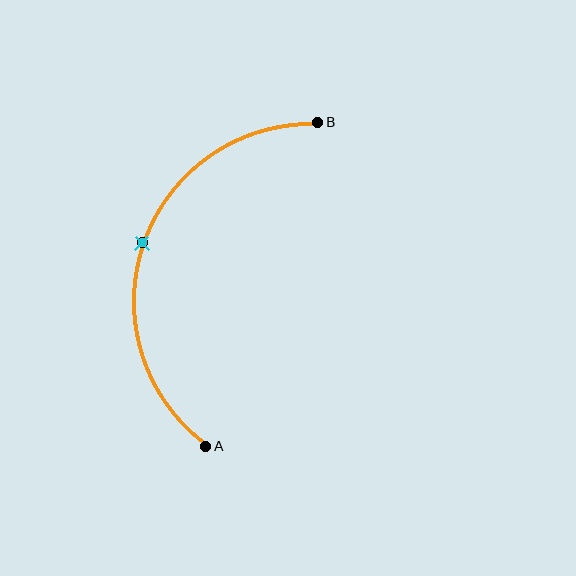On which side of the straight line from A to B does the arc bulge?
The arc bulges to the left of the straight line connecting A and B.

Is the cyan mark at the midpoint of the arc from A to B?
Yes. The cyan mark lies on the arc at equal arc-length from both A and B — it is the arc midpoint.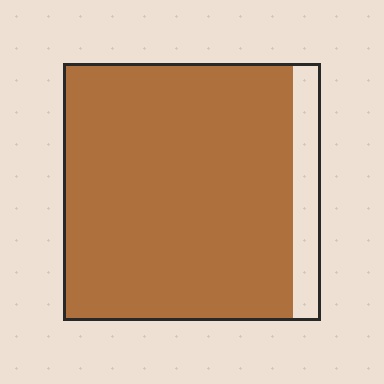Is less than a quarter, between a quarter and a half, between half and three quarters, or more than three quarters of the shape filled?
More than three quarters.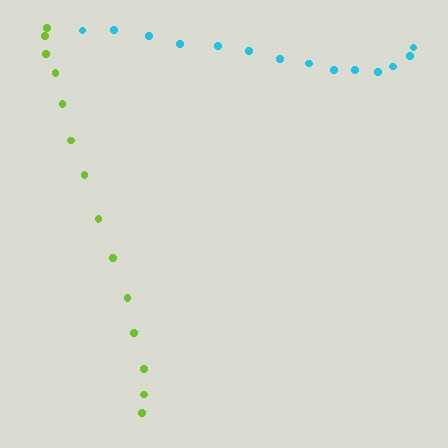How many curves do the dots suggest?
There are 2 distinct paths.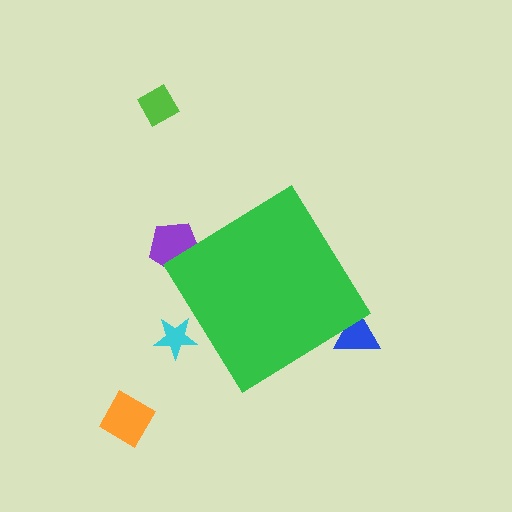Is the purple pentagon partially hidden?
Yes, the purple pentagon is partially hidden behind the green diamond.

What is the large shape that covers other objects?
A green diamond.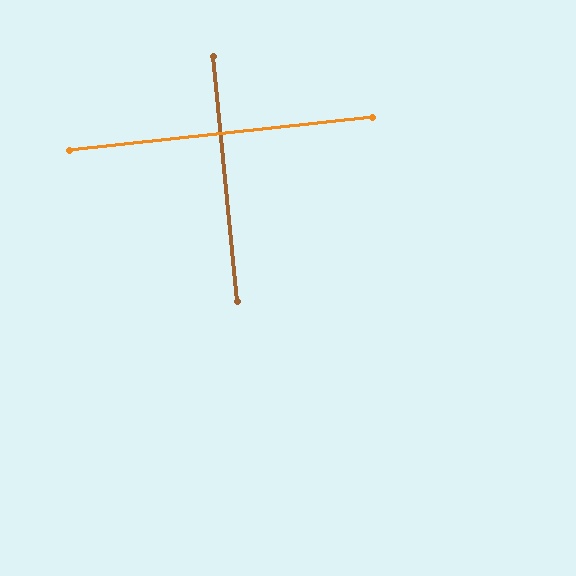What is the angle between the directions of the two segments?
Approximately 89 degrees.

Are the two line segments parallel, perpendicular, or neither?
Perpendicular — they meet at approximately 89°.